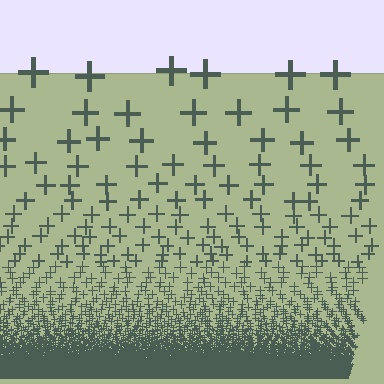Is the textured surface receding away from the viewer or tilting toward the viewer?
The surface appears to tilt toward the viewer. Texture elements get larger and sparser toward the top.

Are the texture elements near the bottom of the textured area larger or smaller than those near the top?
Smaller. The gradient is inverted — elements near the bottom are smaller and denser.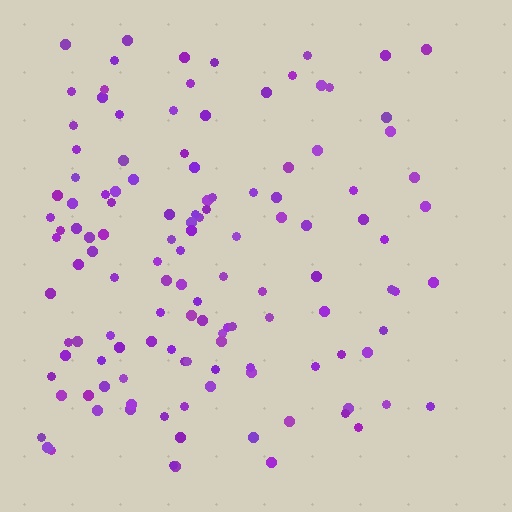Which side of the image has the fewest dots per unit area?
The right.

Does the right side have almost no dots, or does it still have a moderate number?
Still a moderate number, just noticeably fewer than the left.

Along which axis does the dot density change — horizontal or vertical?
Horizontal.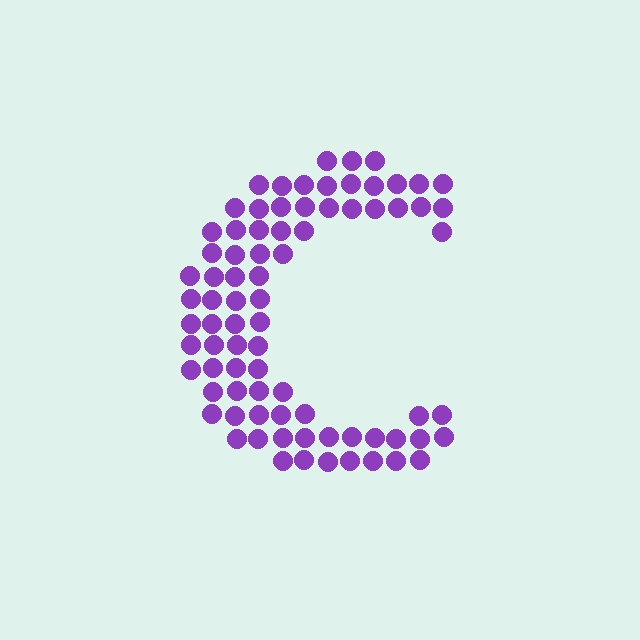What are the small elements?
The small elements are circles.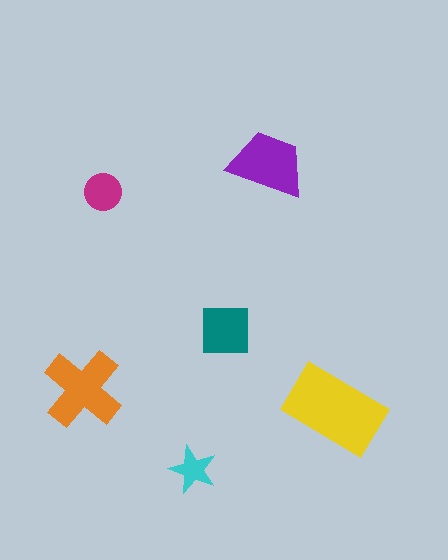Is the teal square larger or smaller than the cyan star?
Larger.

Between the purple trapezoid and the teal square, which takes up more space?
The purple trapezoid.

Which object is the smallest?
The cyan star.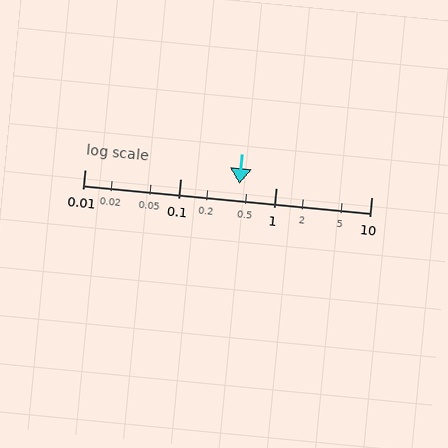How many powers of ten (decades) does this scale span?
The scale spans 3 decades, from 0.01 to 10.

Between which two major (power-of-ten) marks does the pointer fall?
The pointer is between 0.1 and 1.